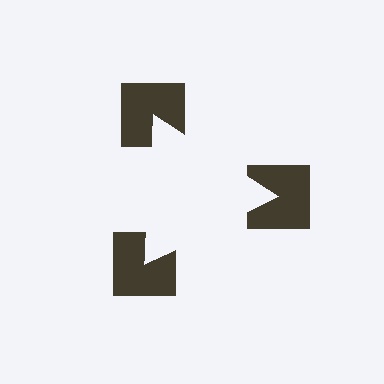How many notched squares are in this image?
There are 3 — one at each vertex of the illusory triangle.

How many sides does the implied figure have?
3 sides.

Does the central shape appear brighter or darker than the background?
It typically appears slightly brighter than the background, even though no actual brightness change is drawn.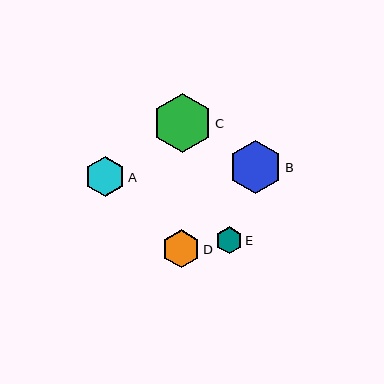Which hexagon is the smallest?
Hexagon E is the smallest with a size of approximately 27 pixels.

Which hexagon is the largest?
Hexagon C is the largest with a size of approximately 59 pixels.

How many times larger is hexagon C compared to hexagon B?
Hexagon C is approximately 1.1 times the size of hexagon B.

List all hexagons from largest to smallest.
From largest to smallest: C, B, A, D, E.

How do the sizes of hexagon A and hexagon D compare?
Hexagon A and hexagon D are approximately the same size.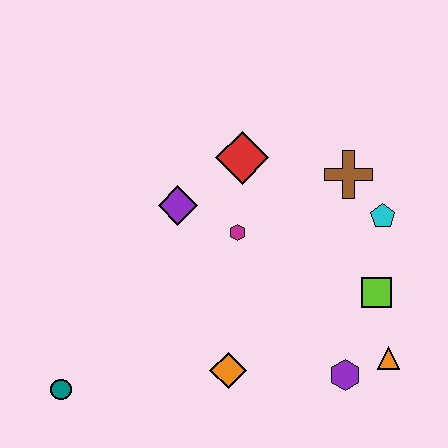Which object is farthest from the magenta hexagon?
The teal circle is farthest from the magenta hexagon.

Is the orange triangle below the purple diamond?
Yes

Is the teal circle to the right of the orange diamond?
No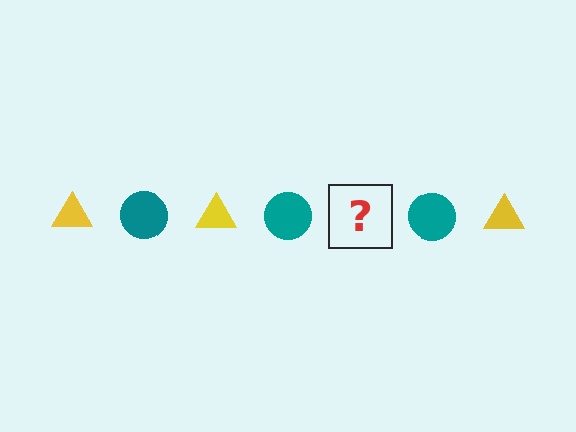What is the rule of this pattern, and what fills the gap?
The rule is that the pattern alternates between yellow triangle and teal circle. The gap should be filled with a yellow triangle.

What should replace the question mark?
The question mark should be replaced with a yellow triangle.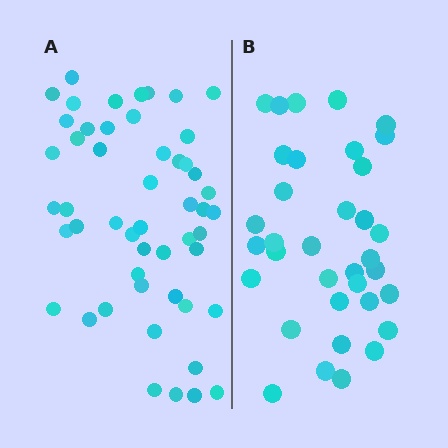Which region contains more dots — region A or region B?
Region A (the left region) has more dots.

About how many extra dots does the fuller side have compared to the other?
Region A has approximately 15 more dots than region B.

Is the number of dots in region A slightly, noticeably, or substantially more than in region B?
Region A has substantially more. The ratio is roughly 1.5 to 1.